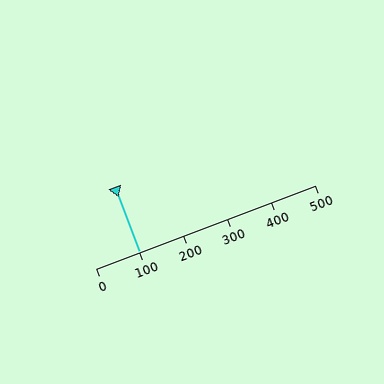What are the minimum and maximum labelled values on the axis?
The axis runs from 0 to 500.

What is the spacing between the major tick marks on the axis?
The major ticks are spaced 100 apart.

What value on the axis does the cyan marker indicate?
The marker indicates approximately 100.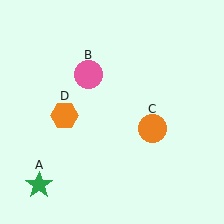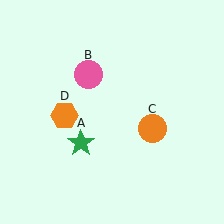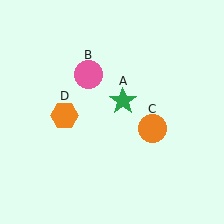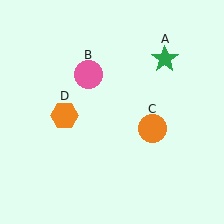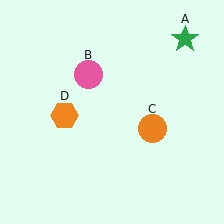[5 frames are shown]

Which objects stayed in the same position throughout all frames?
Pink circle (object B) and orange circle (object C) and orange hexagon (object D) remained stationary.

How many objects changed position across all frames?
1 object changed position: green star (object A).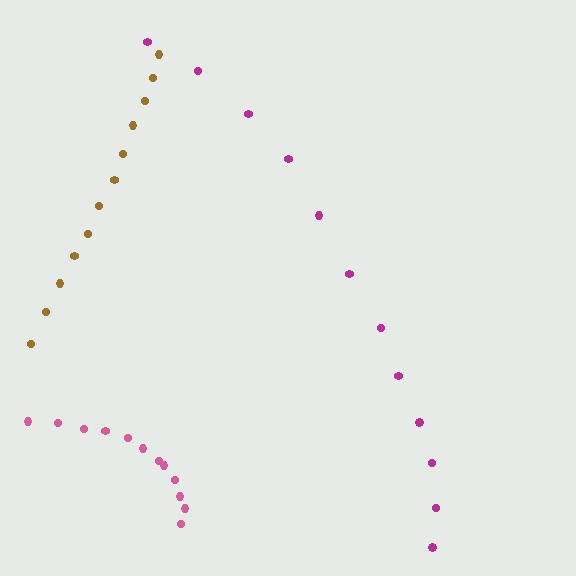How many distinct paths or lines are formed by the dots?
There are 3 distinct paths.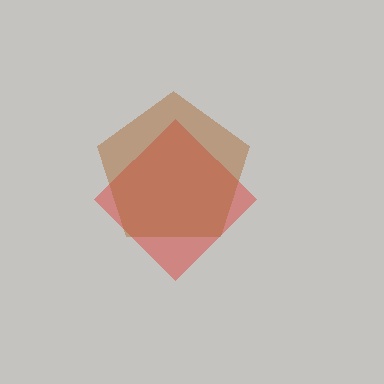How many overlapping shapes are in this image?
There are 2 overlapping shapes in the image.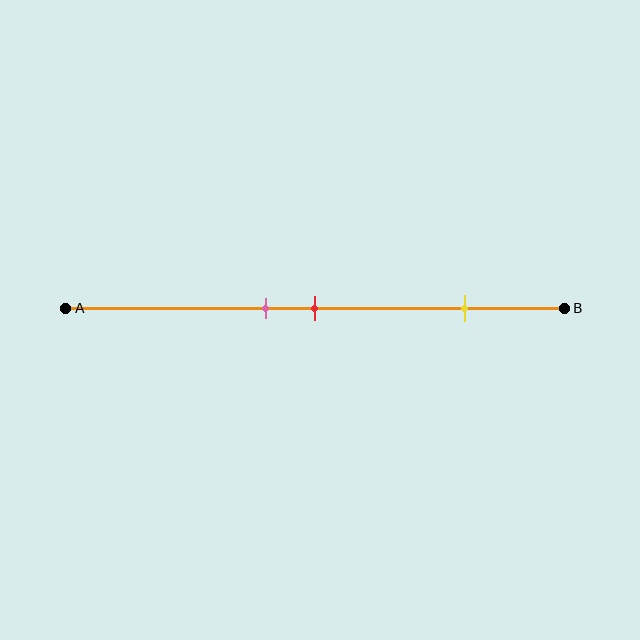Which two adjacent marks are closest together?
The pink and red marks are the closest adjacent pair.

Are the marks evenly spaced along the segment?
No, the marks are not evenly spaced.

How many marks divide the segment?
There are 3 marks dividing the segment.